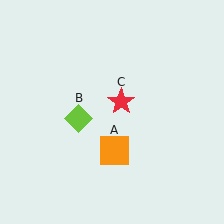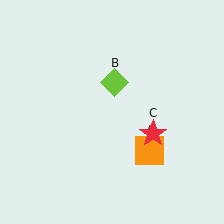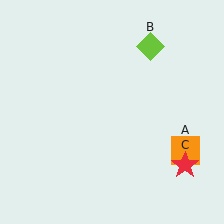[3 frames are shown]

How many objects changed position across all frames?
3 objects changed position: orange square (object A), lime diamond (object B), red star (object C).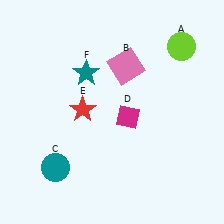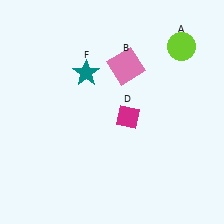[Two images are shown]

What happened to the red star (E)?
The red star (E) was removed in Image 2. It was in the top-left area of Image 1.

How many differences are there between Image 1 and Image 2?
There are 2 differences between the two images.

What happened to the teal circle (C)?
The teal circle (C) was removed in Image 2. It was in the bottom-left area of Image 1.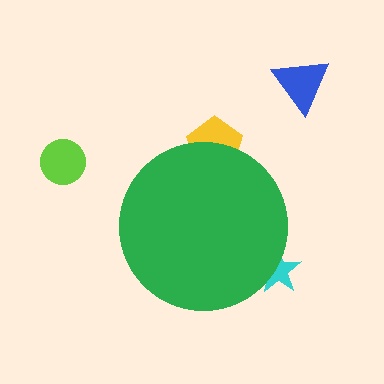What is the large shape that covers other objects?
A green circle.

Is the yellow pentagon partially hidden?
Yes, the yellow pentagon is partially hidden behind the green circle.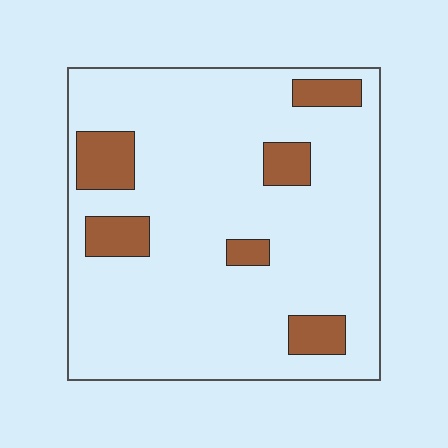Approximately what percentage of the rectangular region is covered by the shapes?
Approximately 15%.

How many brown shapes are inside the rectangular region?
6.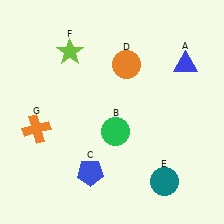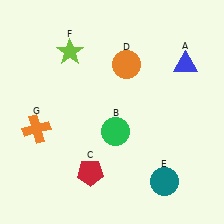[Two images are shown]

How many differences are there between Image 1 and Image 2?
There is 1 difference between the two images.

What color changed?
The pentagon (C) changed from blue in Image 1 to red in Image 2.